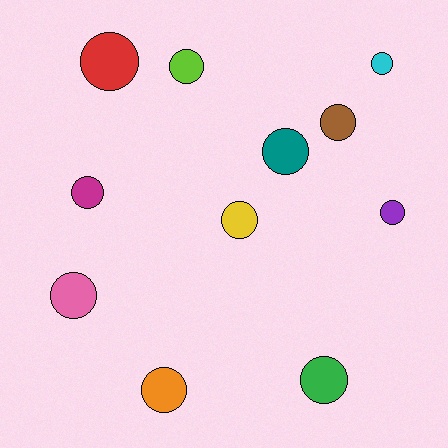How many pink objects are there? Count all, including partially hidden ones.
There is 1 pink object.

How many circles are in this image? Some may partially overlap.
There are 11 circles.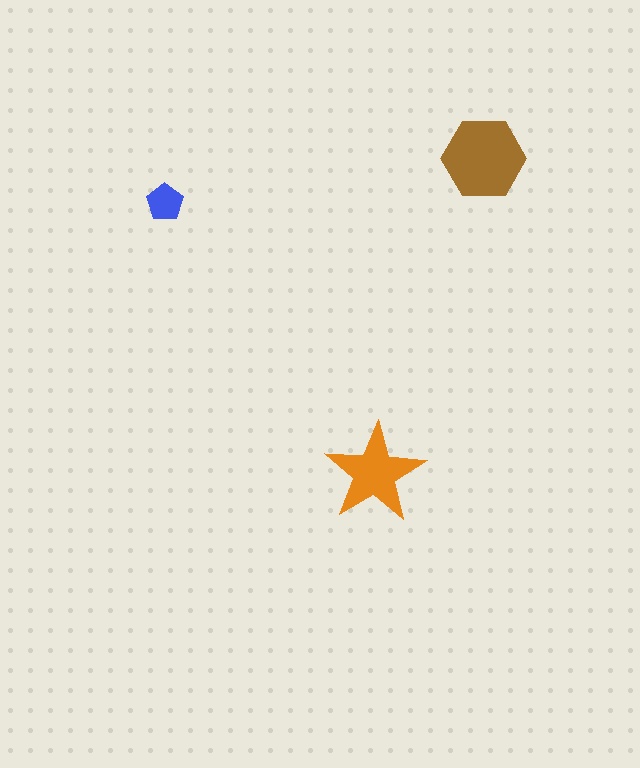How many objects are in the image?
There are 3 objects in the image.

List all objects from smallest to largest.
The blue pentagon, the orange star, the brown hexagon.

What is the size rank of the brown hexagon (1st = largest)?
1st.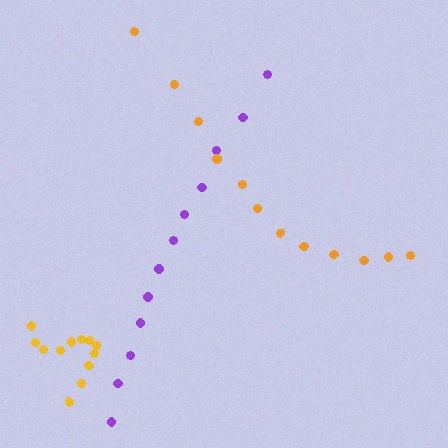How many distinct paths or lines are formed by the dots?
There are 3 distinct paths.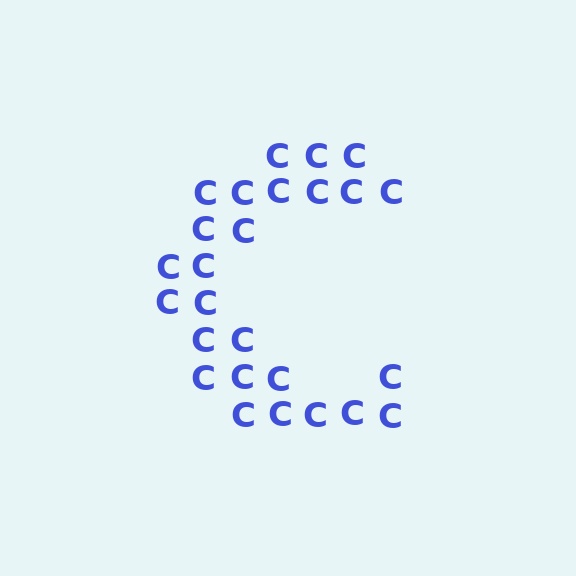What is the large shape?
The large shape is the letter C.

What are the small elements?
The small elements are letter C's.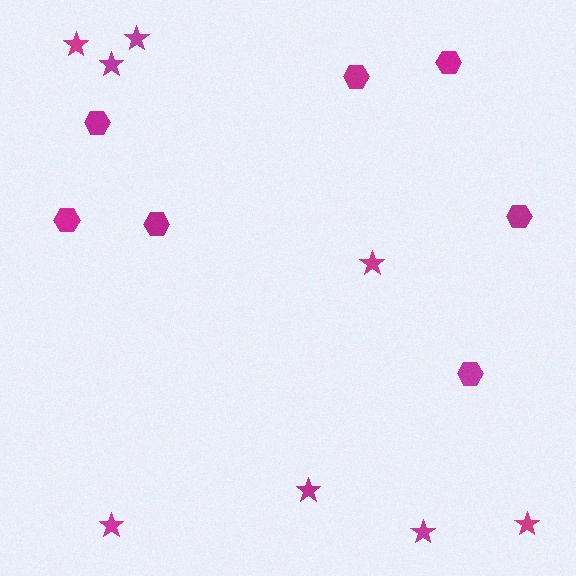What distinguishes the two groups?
There are 2 groups: one group of stars (8) and one group of hexagons (7).